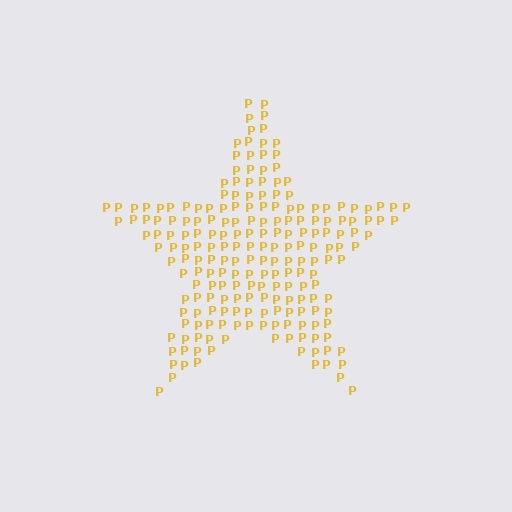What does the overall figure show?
The overall figure shows a star.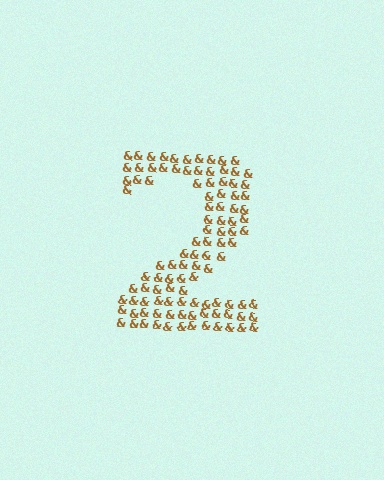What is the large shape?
The large shape is the digit 2.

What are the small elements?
The small elements are ampersands.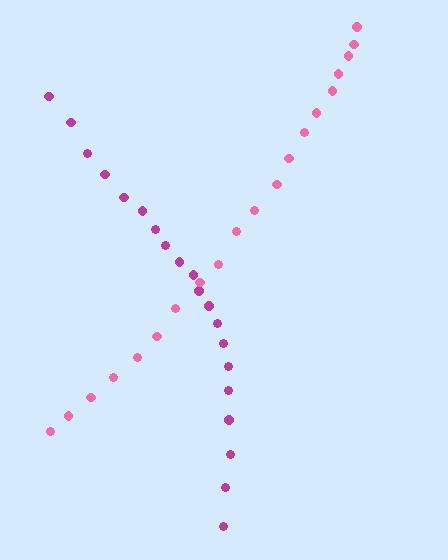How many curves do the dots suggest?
There are 2 distinct paths.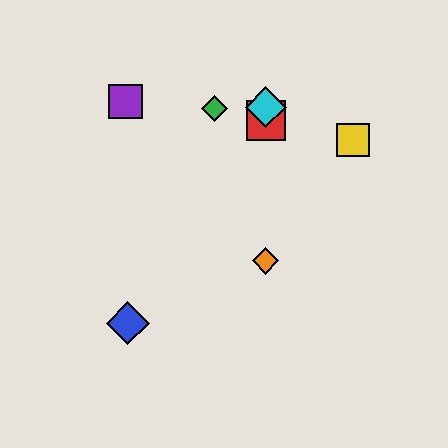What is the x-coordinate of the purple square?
The purple square is at x≈125.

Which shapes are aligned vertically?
The red square, the orange diamond, the cyan diamond are aligned vertically.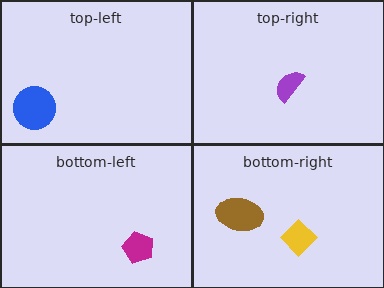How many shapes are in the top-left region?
1.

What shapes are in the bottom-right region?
The yellow diamond, the brown ellipse.